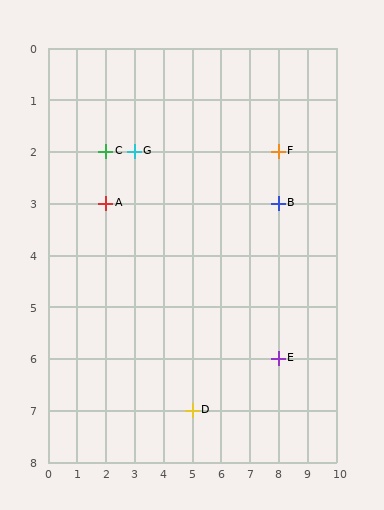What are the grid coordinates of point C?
Point C is at grid coordinates (2, 2).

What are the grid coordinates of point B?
Point B is at grid coordinates (8, 3).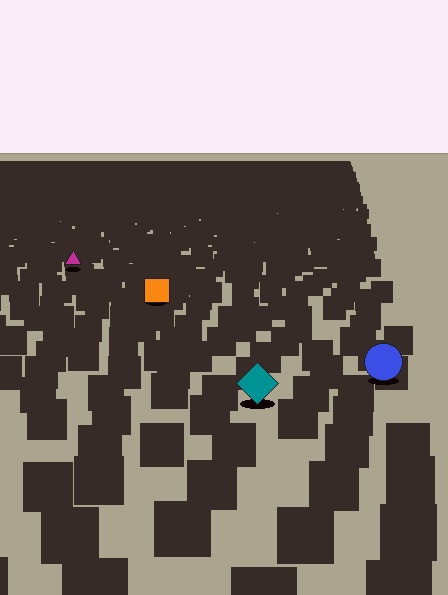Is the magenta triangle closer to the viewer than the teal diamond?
No. The teal diamond is closer — you can tell from the texture gradient: the ground texture is coarser near it.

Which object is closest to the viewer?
The teal diamond is closest. The texture marks near it are larger and more spread out.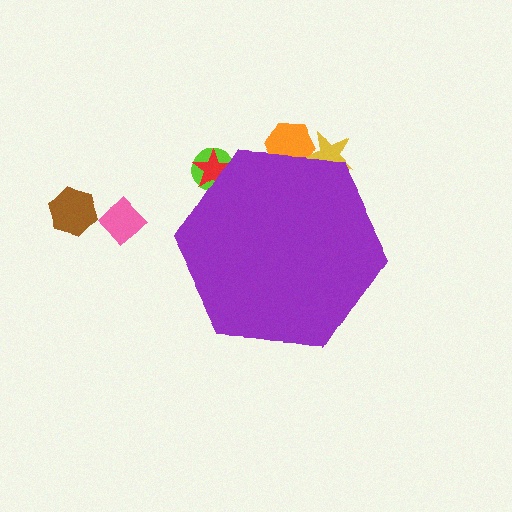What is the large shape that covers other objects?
A purple hexagon.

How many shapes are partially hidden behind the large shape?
4 shapes are partially hidden.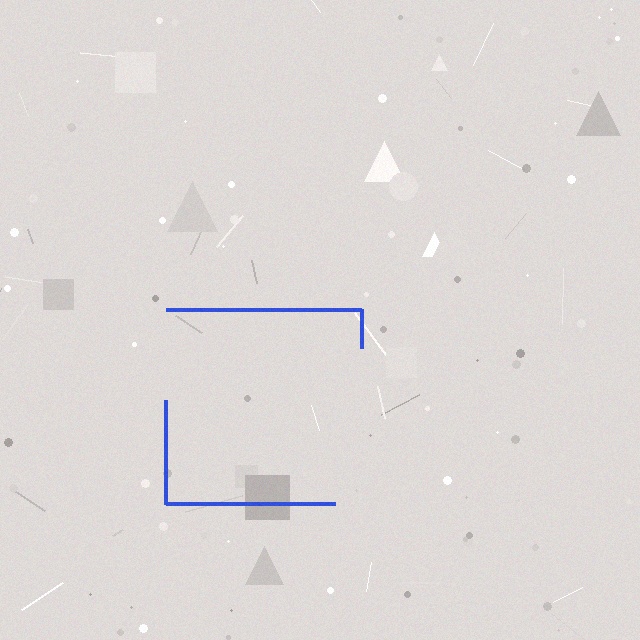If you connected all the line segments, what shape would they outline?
They would outline a square.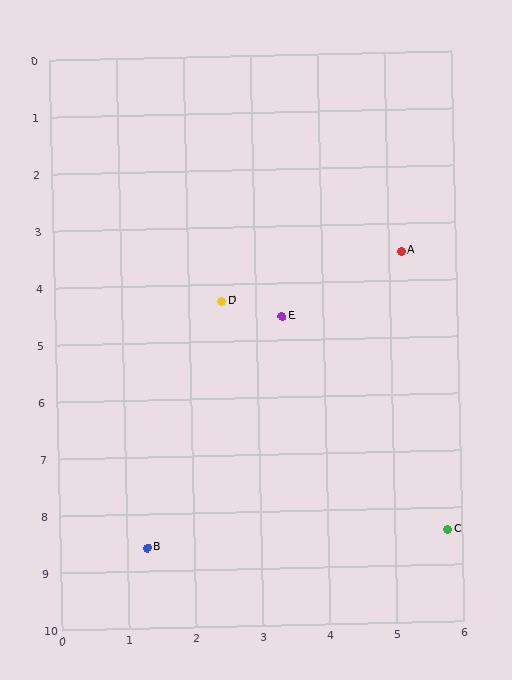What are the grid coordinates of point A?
Point A is at approximately (5.2, 3.5).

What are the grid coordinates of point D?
Point D is at approximately (2.5, 4.3).